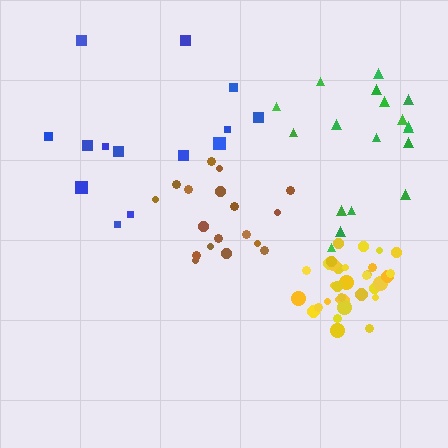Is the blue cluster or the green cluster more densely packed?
Green.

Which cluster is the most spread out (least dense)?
Blue.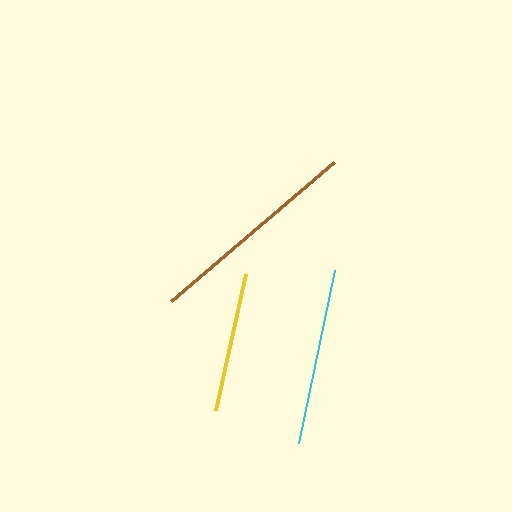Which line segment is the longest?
The brown line is the longest at approximately 214 pixels.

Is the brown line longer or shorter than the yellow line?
The brown line is longer than the yellow line.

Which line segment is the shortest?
The yellow line is the shortest at approximately 139 pixels.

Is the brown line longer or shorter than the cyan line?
The brown line is longer than the cyan line.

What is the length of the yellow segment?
The yellow segment is approximately 139 pixels long.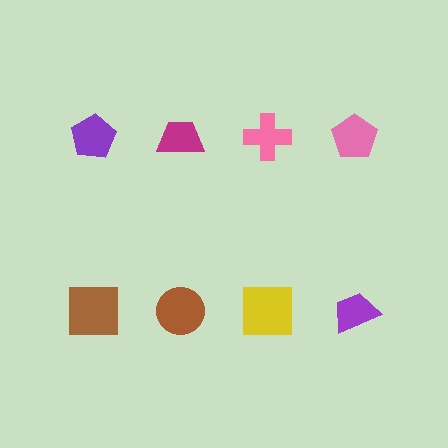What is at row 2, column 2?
A brown circle.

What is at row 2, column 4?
A purple trapezoid.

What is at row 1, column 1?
A purple pentagon.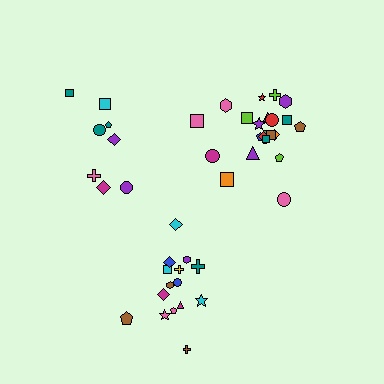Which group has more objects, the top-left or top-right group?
The top-right group.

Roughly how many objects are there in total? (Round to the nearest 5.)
Roughly 45 objects in total.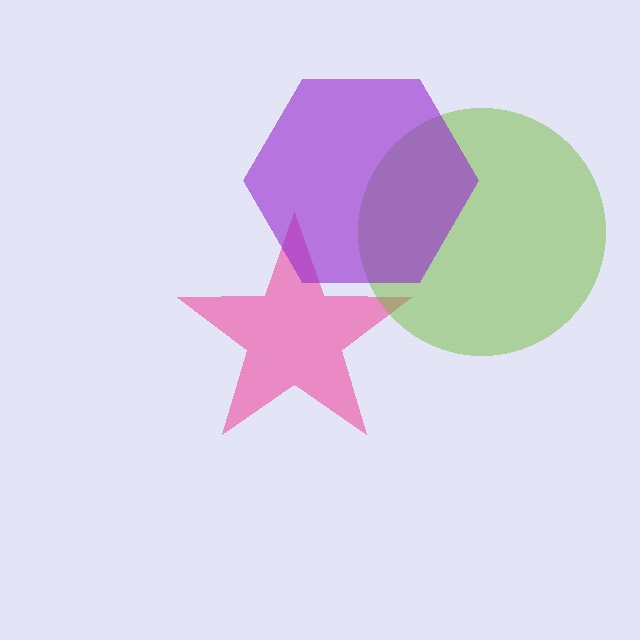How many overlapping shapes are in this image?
There are 3 overlapping shapes in the image.